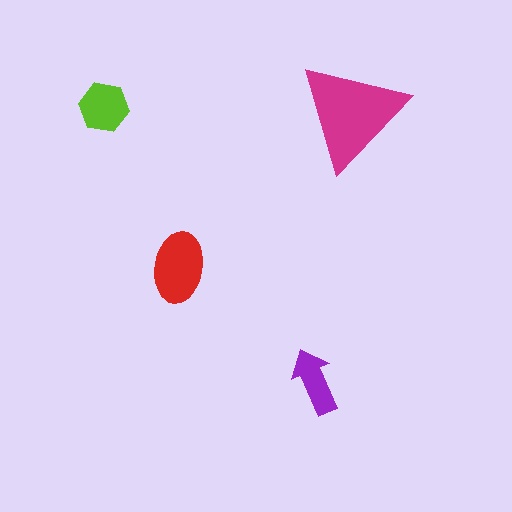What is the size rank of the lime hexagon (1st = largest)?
3rd.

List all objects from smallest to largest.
The purple arrow, the lime hexagon, the red ellipse, the magenta triangle.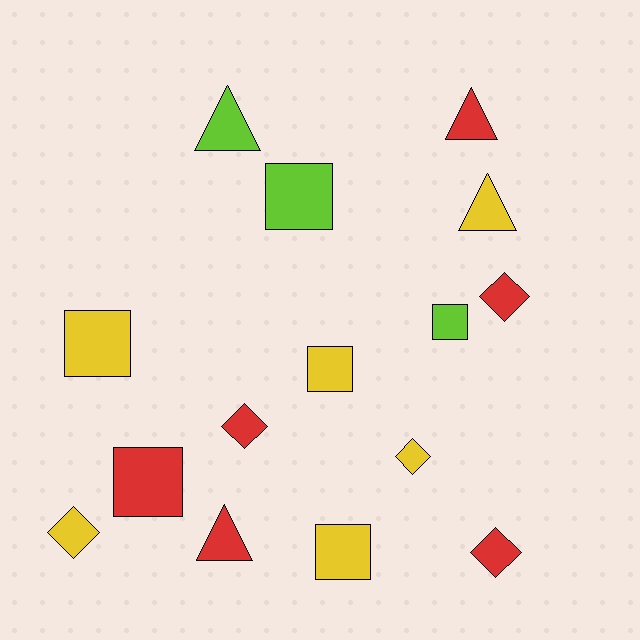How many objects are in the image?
There are 15 objects.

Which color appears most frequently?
Yellow, with 6 objects.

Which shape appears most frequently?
Square, with 6 objects.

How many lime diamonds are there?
There are no lime diamonds.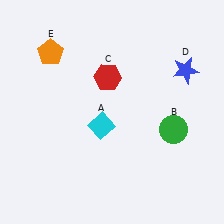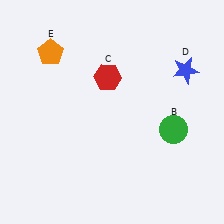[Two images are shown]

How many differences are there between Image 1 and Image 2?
There is 1 difference between the two images.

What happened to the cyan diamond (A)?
The cyan diamond (A) was removed in Image 2. It was in the bottom-left area of Image 1.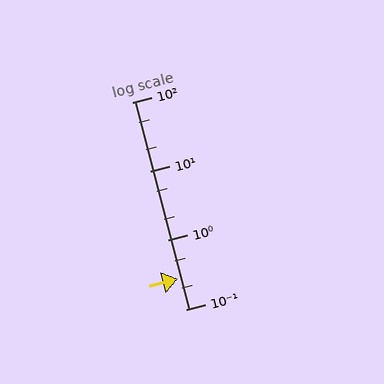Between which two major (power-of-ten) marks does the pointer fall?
The pointer is between 0.1 and 1.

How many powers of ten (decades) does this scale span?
The scale spans 3 decades, from 0.1 to 100.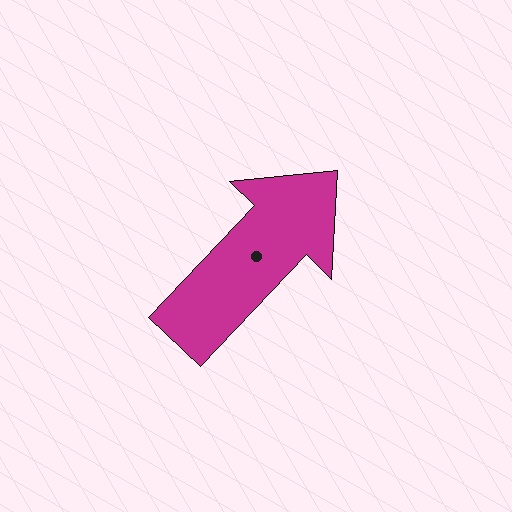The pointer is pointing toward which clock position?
Roughly 1 o'clock.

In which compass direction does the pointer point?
Northeast.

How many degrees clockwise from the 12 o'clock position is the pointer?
Approximately 44 degrees.